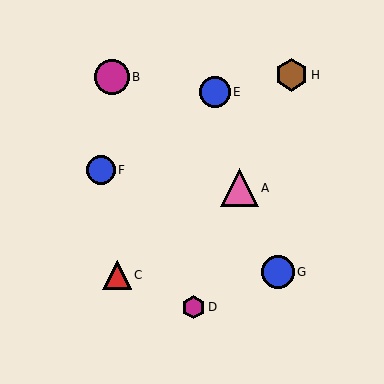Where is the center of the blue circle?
The center of the blue circle is at (278, 272).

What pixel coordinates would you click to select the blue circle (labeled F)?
Click at (101, 170) to select the blue circle F.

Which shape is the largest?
The pink triangle (labeled A) is the largest.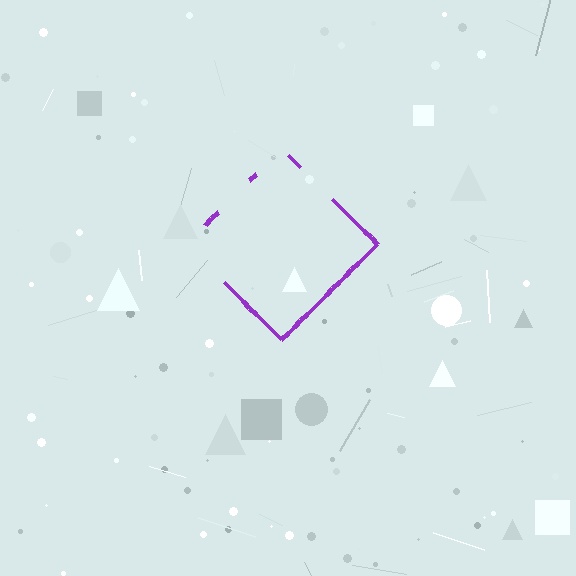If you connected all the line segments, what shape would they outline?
They would outline a diamond.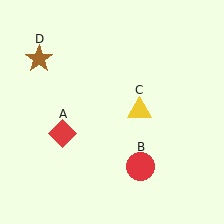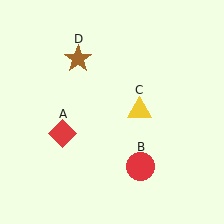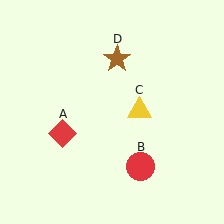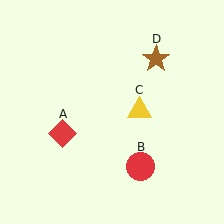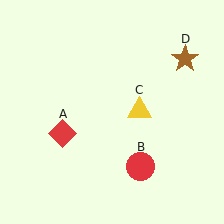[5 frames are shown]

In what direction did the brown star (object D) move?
The brown star (object D) moved right.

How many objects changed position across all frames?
1 object changed position: brown star (object D).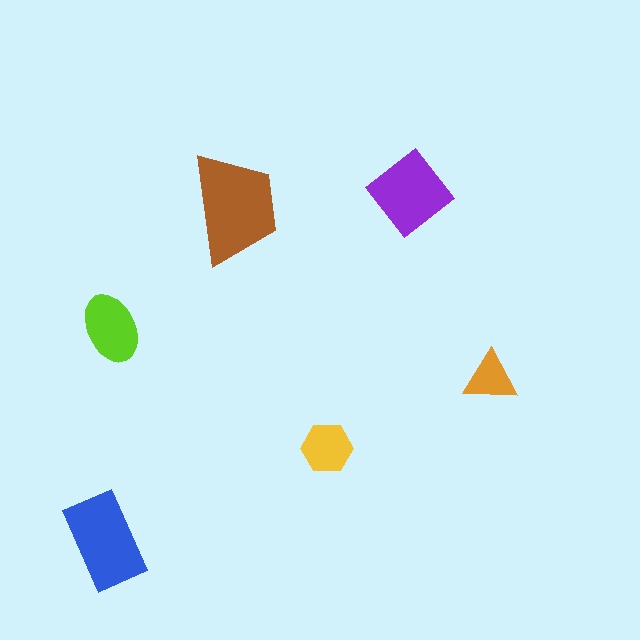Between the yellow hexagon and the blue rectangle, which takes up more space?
The blue rectangle.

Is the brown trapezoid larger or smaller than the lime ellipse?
Larger.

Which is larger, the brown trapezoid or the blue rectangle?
The brown trapezoid.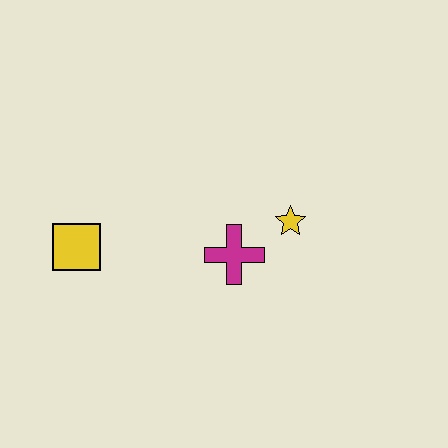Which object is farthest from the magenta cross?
The yellow square is farthest from the magenta cross.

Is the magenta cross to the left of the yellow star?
Yes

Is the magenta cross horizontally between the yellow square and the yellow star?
Yes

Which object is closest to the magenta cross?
The yellow star is closest to the magenta cross.